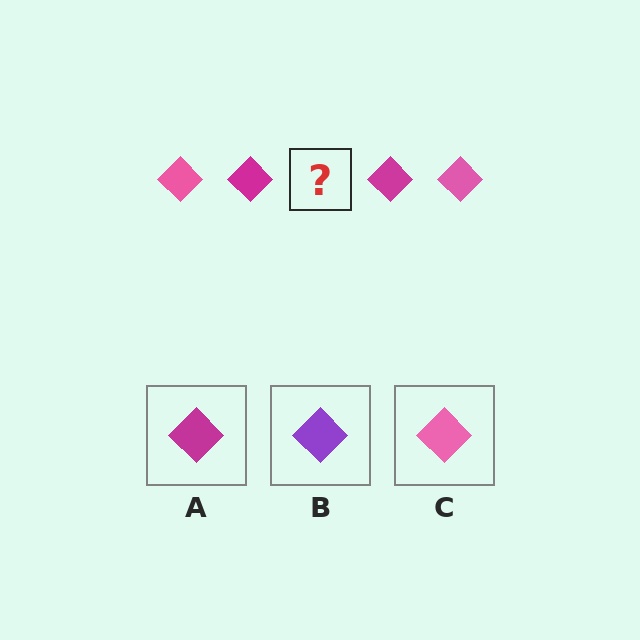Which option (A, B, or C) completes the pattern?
C.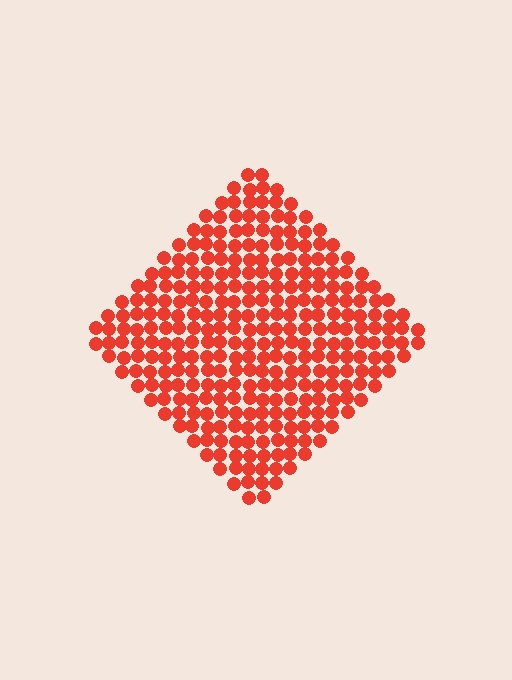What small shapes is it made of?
It is made of small circles.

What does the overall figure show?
The overall figure shows a diamond.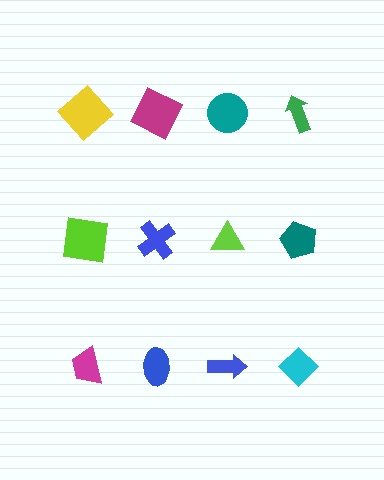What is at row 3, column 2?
A blue ellipse.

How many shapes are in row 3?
4 shapes.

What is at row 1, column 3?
A teal circle.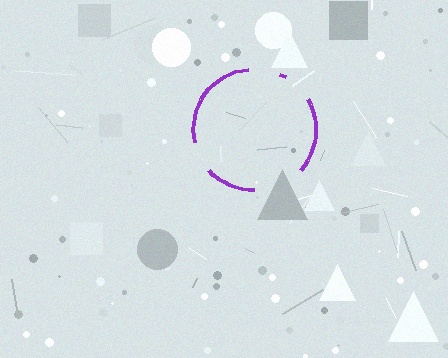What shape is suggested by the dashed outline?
The dashed outline suggests a circle.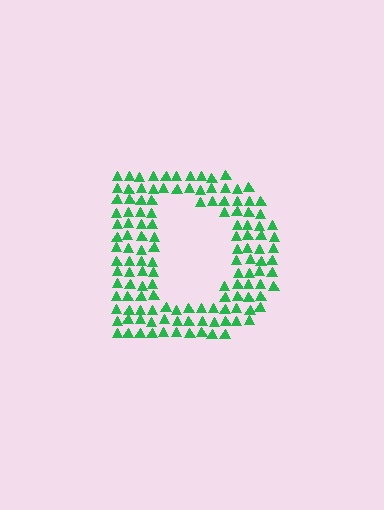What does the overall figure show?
The overall figure shows the letter D.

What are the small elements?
The small elements are triangles.